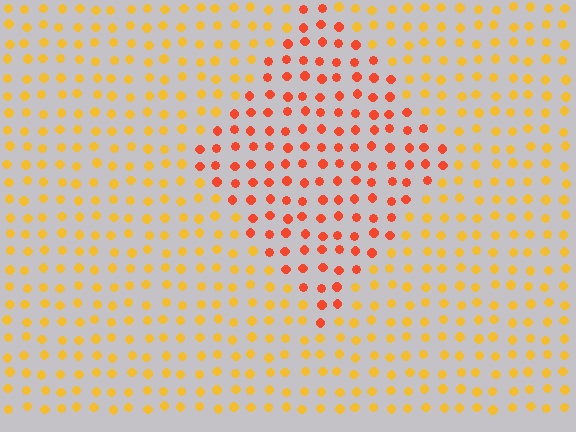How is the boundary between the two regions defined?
The boundary is defined purely by a slight shift in hue (about 36 degrees). Spacing, size, and orientation are identical on both sides.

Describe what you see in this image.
The image is filled with small yellow elements in a uniform arrangement. A diamond-shaped region is visible where the elements are tinted to a slightly different hue, forming a subtle color boundary.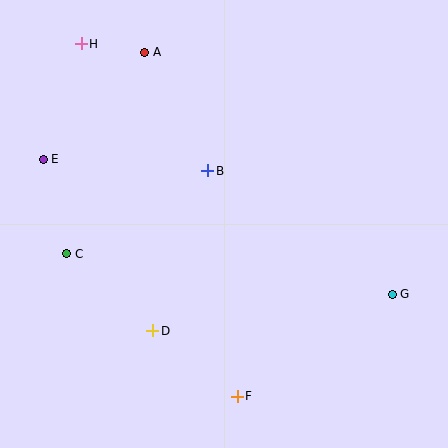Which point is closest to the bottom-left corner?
Point D is closest to the bottom-left corner.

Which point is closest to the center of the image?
Point B at (208, 171) is closest to the center.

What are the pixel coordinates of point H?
Point H is at (81, 44).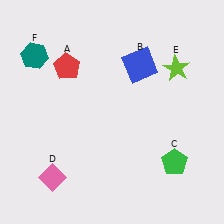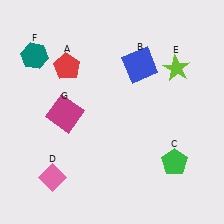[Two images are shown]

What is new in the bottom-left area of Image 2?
A magenta square (G) was added in the bottom-left area of Image 2.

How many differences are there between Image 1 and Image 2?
There is 1 difference between the two images.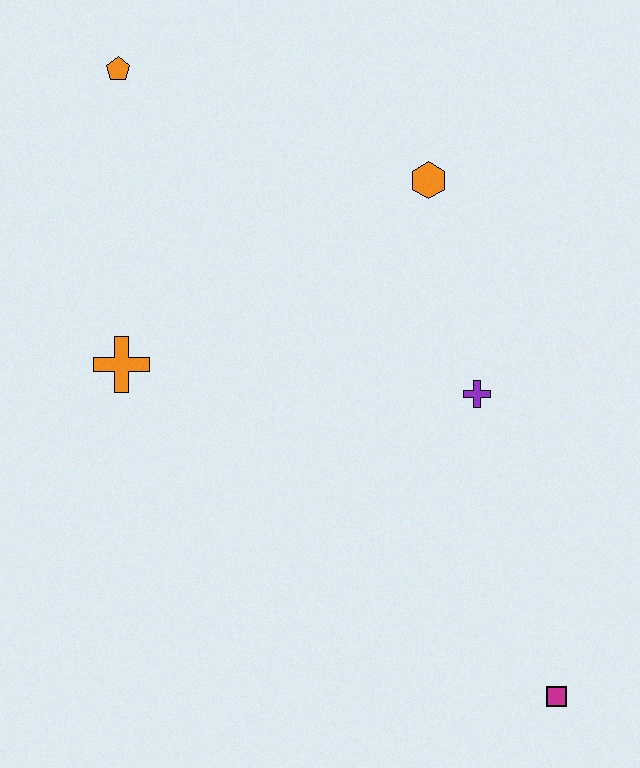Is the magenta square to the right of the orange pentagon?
Yes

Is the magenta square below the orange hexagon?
Yes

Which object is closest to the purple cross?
The orange hexagon is closest to the purple cross.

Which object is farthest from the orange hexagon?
The magenta square is farthest from the orange hexagon.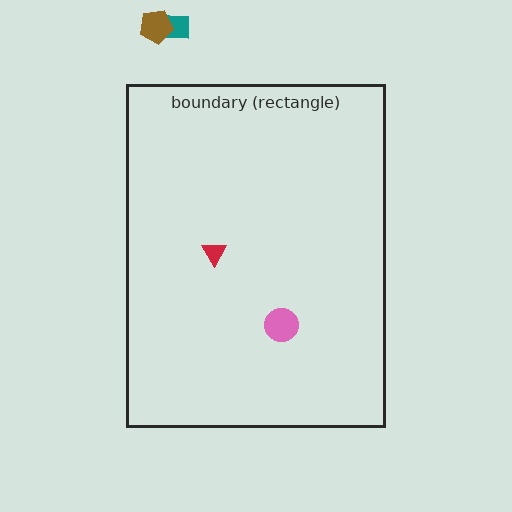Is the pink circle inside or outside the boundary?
Inside.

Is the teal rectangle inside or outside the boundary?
Outside.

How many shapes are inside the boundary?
2 inside, 2 outside.